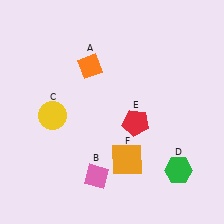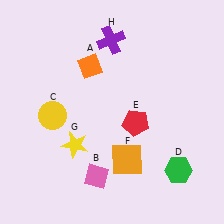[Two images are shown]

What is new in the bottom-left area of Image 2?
A yellow star (G) was added in the bottom-left area of Image 2.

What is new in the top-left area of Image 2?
A purple cross (H) was added in the top-left area of Image 2.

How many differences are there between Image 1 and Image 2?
There are 2 differences between the two images.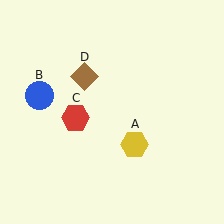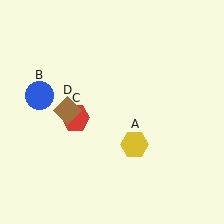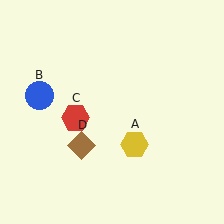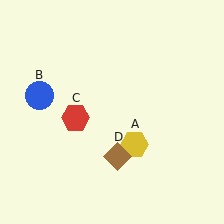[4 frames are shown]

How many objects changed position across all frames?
1 object changed position: brown diamond (object D).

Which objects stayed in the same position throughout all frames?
Yellow hexagon (object A) and blue circle (object B) and red hexagon (object C) remained stationary.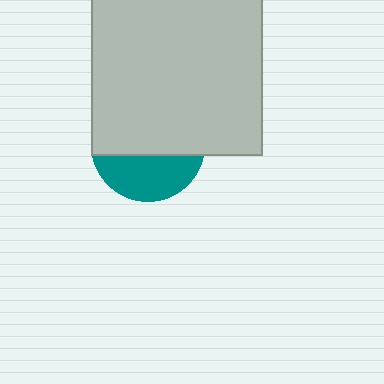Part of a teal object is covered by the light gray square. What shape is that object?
It is a circle.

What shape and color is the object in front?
The object in front is a light gray square.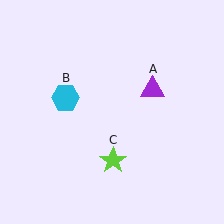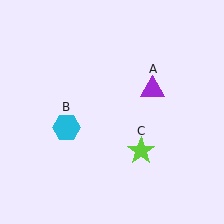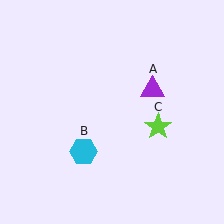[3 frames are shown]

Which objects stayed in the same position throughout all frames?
Purple triangle (object A) remained stationary.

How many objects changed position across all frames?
2 objects changed position: cyan hexagon (object B), lime star (object C).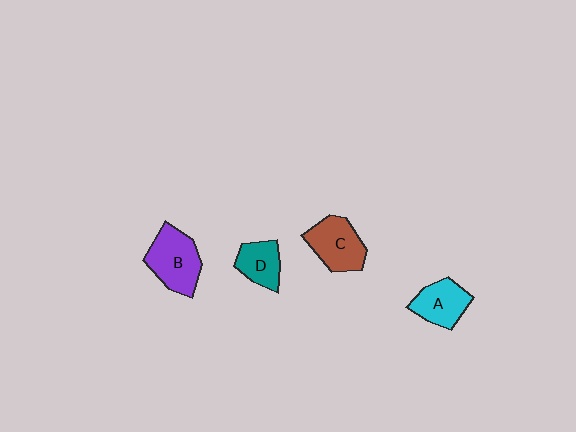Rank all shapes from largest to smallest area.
From largest to smallest: B (purple), C (brown), A (cyan), D (teal).